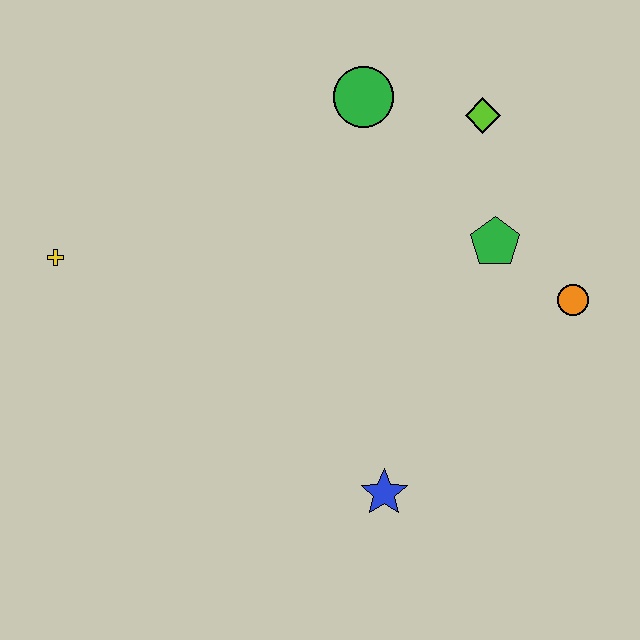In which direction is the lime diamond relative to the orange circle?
The lime diamond is above the orange circle.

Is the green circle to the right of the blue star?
No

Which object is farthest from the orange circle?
The yellow cross is farthest from the orange circle.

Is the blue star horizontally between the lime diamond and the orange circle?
No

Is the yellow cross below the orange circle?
No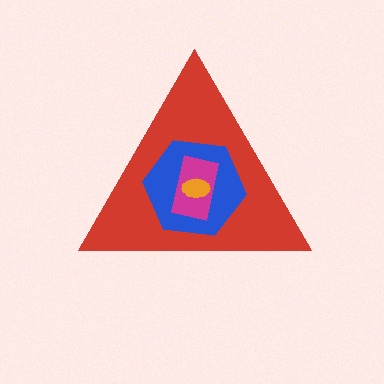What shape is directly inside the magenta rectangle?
The orange ellipse.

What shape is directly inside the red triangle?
The blue hexagon.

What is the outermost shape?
The red triangle.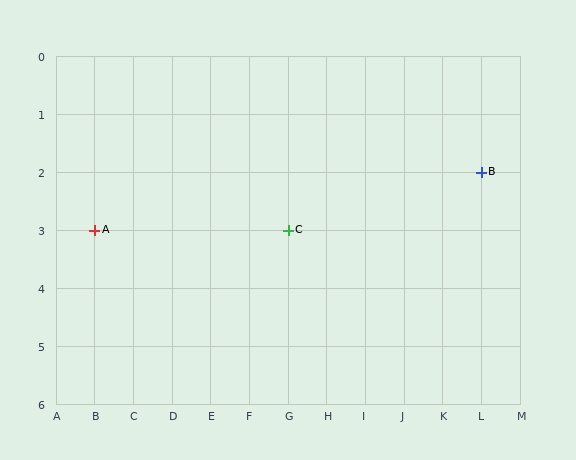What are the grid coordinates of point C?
Point C is at grid coordinates (G, 3).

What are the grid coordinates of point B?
Point B is at grid coordinates (L, 2).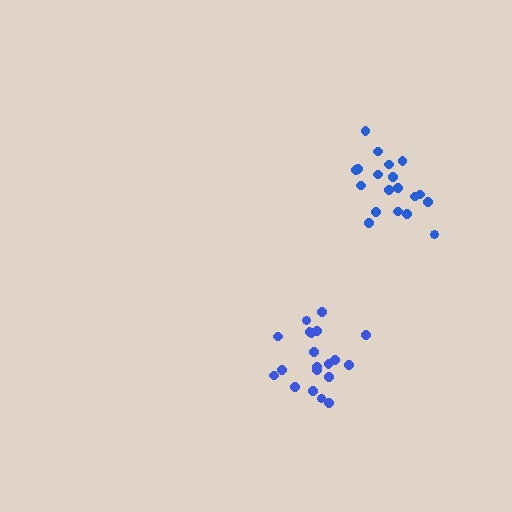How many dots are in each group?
Group 1: 19 dots, Group 2: 20 dots (39 total).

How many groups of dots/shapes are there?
There are 2 groups.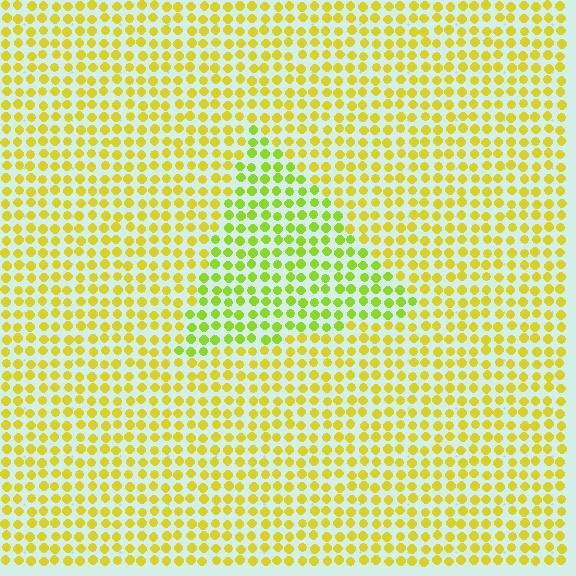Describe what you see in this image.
The image is filled with small yellow elements in a uniform arrangement. A triangle-shaped region is visible where the elements are tinted to a slightly different hue, forming a subtle color boundary.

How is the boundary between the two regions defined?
The boundary is defined purely by a slight shift in hue (about 28 degrees). Spacing, size, and orientation are identical on both sides.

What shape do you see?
I see a triangle.